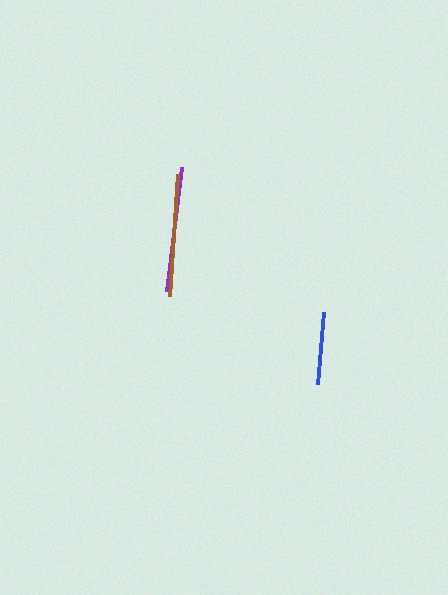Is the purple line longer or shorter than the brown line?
The purple line is longer than the brown line.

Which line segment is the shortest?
The blue line is the shortest at approximately 72 pixels.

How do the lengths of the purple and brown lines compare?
The purple and brown lines are approximately the same length.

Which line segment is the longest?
The purple line is the longest at approximately 125 pixels.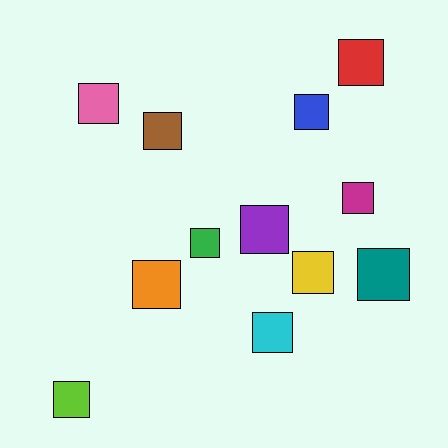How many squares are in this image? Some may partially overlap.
There are 12 squares.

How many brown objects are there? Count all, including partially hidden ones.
There is 1 brown object.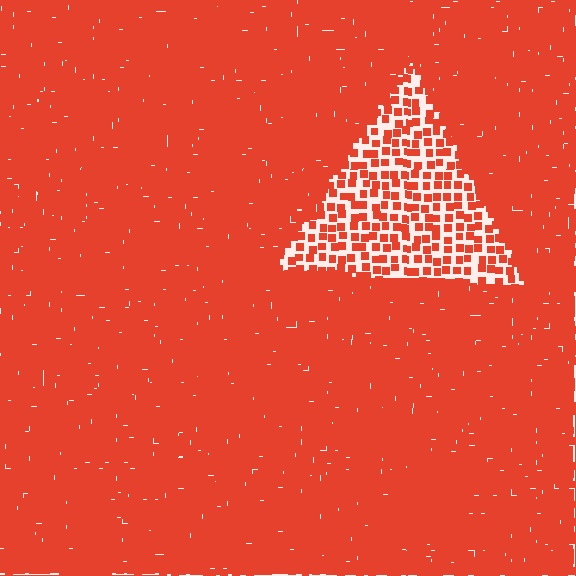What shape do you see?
I see a triangle.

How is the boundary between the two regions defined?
The boundary is defined by a change in element density (approximately 2.9x ratio). All elements are the same color, size, and shape.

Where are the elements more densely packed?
The elements are more densely packed outside the triangle boundary.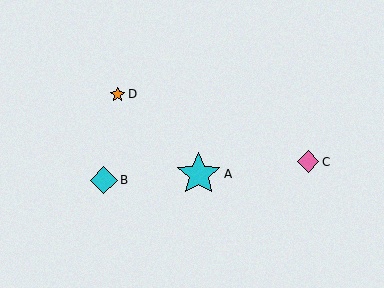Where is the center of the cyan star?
The center of the cyan star is at (199, 174).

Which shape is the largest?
The cyan star (labeled A) is the largest.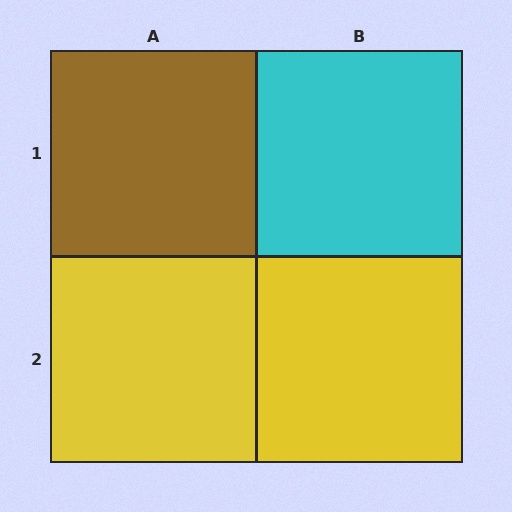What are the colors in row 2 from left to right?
Yellow, yellow.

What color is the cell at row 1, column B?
Cyan.